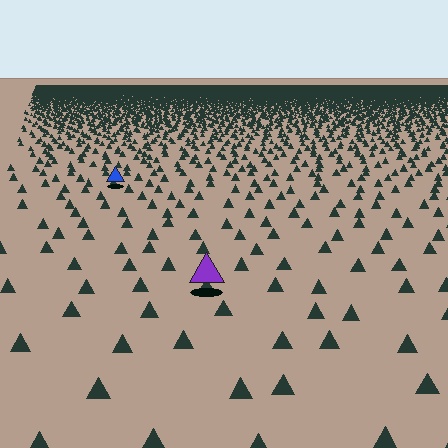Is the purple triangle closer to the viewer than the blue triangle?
Yes. The purple triangle is closer — you can tell from the texture gradient: the ground texture is coarser near it.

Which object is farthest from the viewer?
The blue triangle is farthest from the viewer. It appears smaller and the ground texture around it is denser.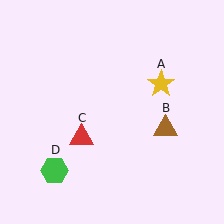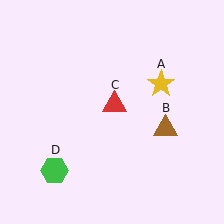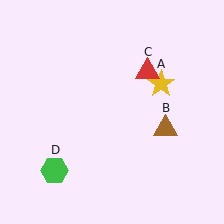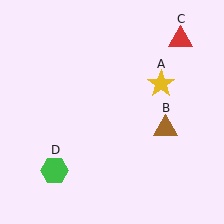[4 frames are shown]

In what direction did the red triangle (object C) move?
The red triangle (object C) moved up and to the right.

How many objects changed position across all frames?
1 object changed position: red triangle (object C).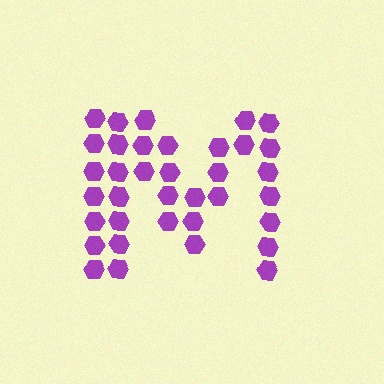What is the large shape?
The large shape is the letter M.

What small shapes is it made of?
It is made of small hexagons.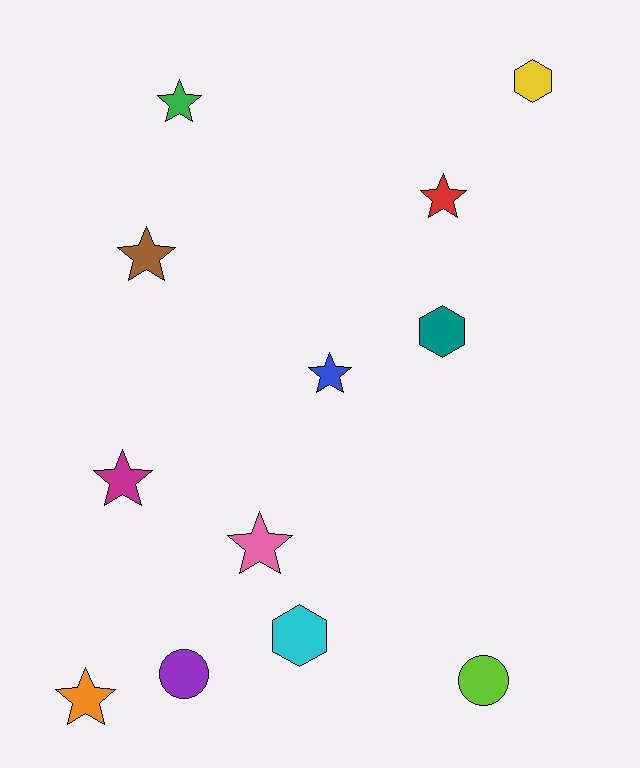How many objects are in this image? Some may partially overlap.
There are 12 objects.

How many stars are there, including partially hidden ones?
There are 7 stars.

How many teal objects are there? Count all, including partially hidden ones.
There is 1 teal object.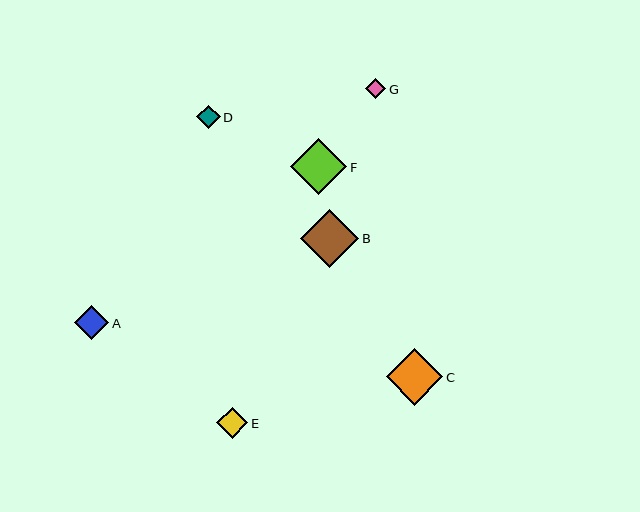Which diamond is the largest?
Diamond B is the largest with a size of approximately 58 pixels.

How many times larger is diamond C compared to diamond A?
Diamond C is approximately 1.7 times the size of diamond A.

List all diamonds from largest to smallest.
From largest to smallest: B, C, F, A, E, D, G.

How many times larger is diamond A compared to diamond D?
Diamond A is approximately 1.4 times the size of diamond D.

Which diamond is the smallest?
Diamond G is the smallest with a size of approximately 20 pixels.